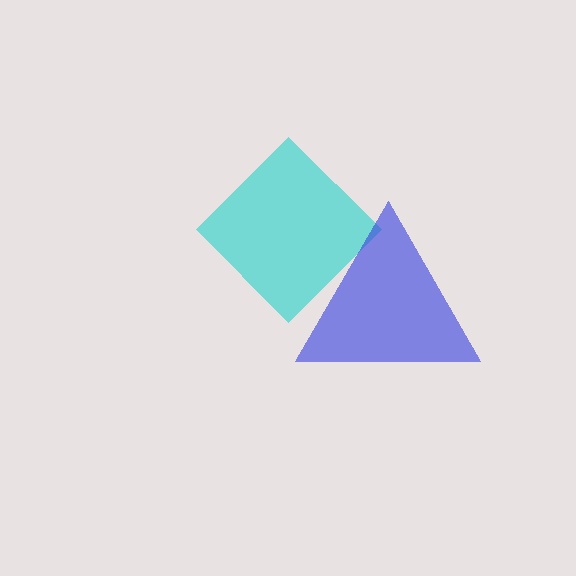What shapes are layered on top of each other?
The layered shapes are: a cyan diamond, a blue triangle.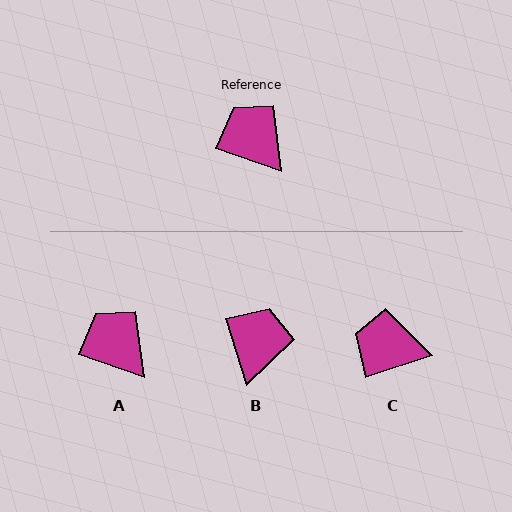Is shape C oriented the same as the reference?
No, it is off by about 37 degrees.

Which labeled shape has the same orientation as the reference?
A.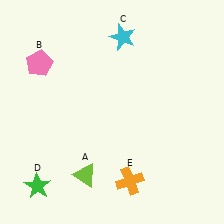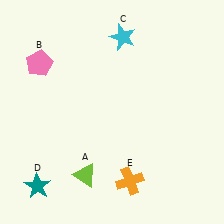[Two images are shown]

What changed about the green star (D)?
In Image 1, D is green. In Image 2, it changed to teal.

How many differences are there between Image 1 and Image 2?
There is 1 difference between the two images.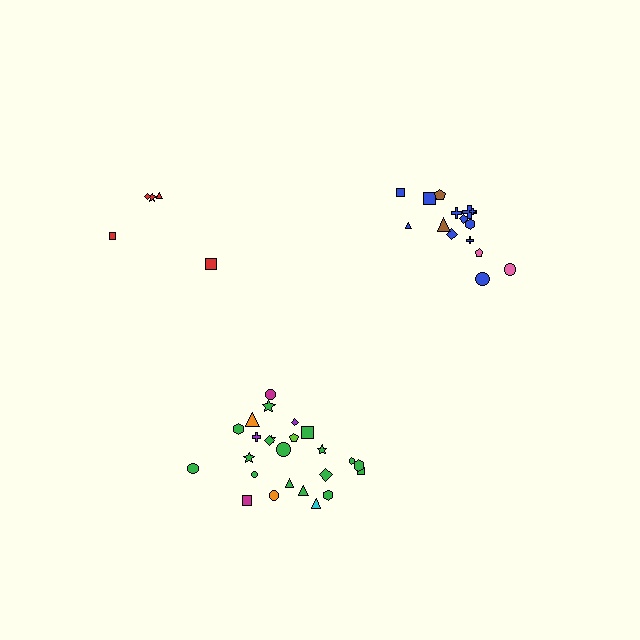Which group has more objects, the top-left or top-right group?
The top-right group.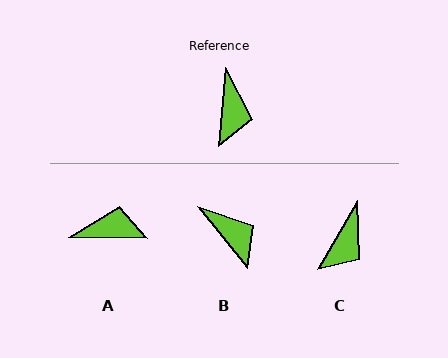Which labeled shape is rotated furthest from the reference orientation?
A, about 94 degrees away.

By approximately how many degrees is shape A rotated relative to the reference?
Approximately 94 degrees counter-clockwise.